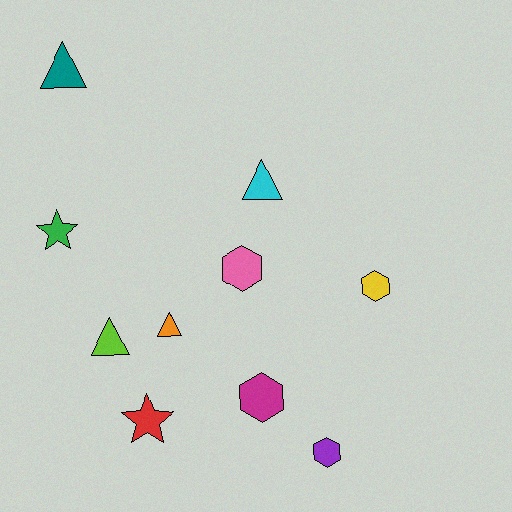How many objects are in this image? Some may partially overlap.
There are 10 objects.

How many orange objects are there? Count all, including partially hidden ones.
There is 1 orange object.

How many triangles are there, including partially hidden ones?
There are 4 triangles.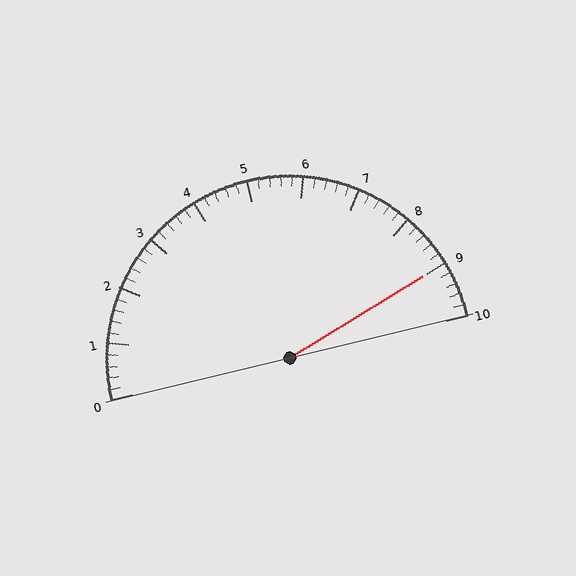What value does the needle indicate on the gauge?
The needle indicates approximately 9.0.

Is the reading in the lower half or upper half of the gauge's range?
The reading is in the upper half of the range (0 to 10).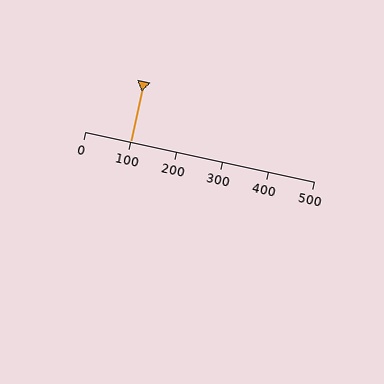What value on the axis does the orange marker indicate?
The marker indicates approximately 100.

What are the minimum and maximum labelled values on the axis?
The axis runs from 0 to 500.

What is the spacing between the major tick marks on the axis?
The major ticks are spaced 100 apart.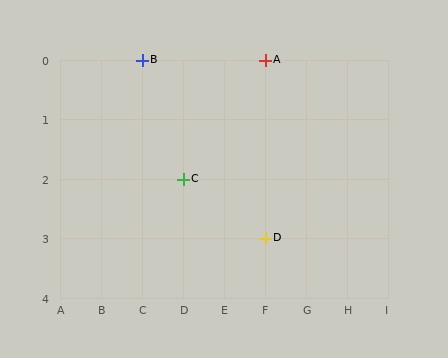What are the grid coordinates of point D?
Point D is at grid coordinates (F, 3).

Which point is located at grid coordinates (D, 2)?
Point C is at (D, 2).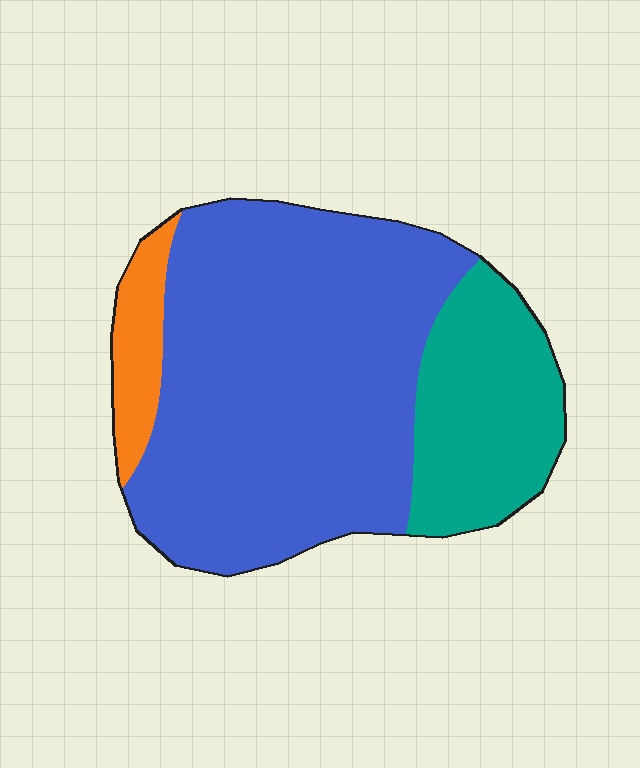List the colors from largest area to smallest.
From largest to smallest: blue, teal, orange.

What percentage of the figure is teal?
Teal takes up about one quarter (1/4) of the figure.